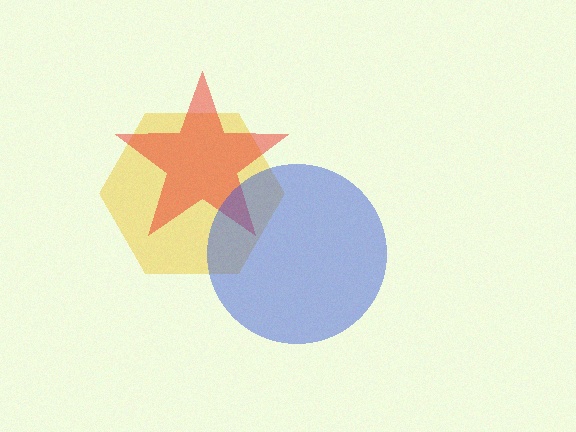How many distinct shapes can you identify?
There are 3 distinct shapes: a yellow hexagon, a red star, a blue circle.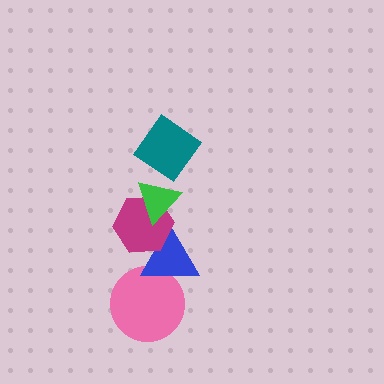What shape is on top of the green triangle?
The teal diamond is on top of the green triangle.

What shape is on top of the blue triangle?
The magenta hexagon is on top of the blue triangle.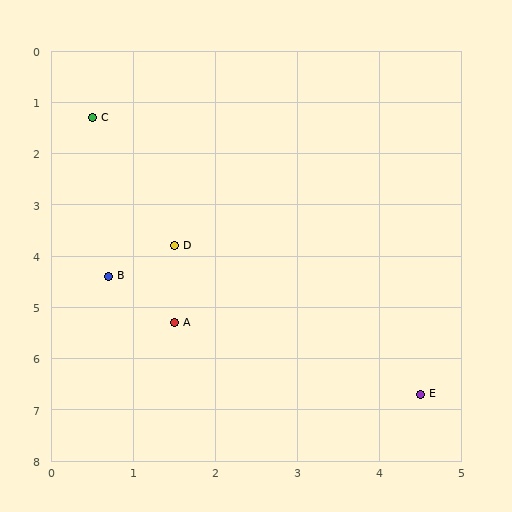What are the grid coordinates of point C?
Point C is at approximately (0.5, 1.3).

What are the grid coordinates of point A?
Point A is at approximately (1.5, 5.3).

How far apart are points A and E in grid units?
Points A and E are about 3.3 grid units apart.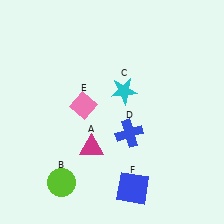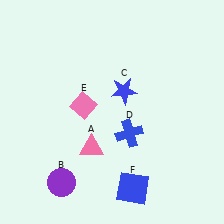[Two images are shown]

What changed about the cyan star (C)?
In Image 1, C is cyan. In Image 2, it changed to blue.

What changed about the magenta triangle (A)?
In Image 1, A is magenta. In Image 2, it changed to pink.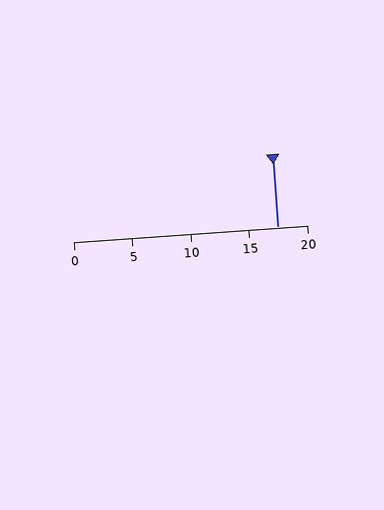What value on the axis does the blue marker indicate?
The marker indicates approximately 17.5.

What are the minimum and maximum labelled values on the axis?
The axis runs from 0 to 20.